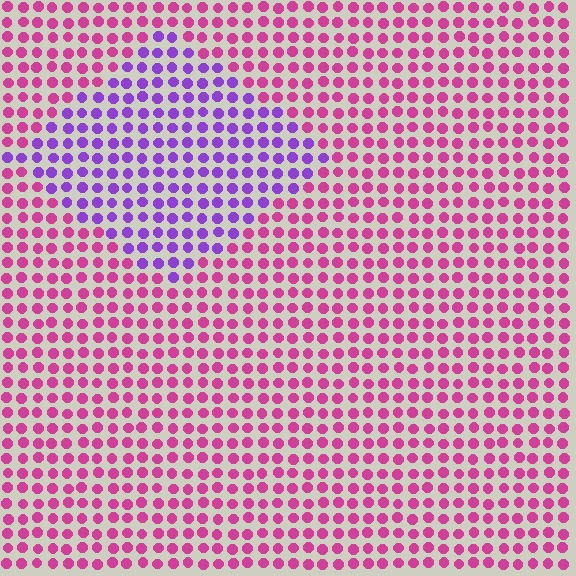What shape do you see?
I see a diamond.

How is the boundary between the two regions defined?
The boundary is defined purely by a slight shift in hue (about 49 degrees). Spacing, size, and orientation are identical on both sides.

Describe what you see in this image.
The image is filled with small magenta elements in a uniform arrangement. A diamond-shaped region is visible where the elements are tinted to a slightly different hue, forming a subtle color boundary.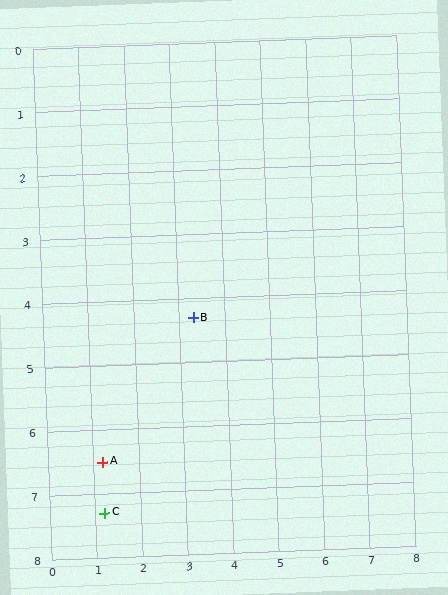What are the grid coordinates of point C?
Point C is at approximately (1.2, 7.3).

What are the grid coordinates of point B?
Point B is at approximately (3.3, 4.3).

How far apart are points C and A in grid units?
Points C and A are about 0.8 grid units apart.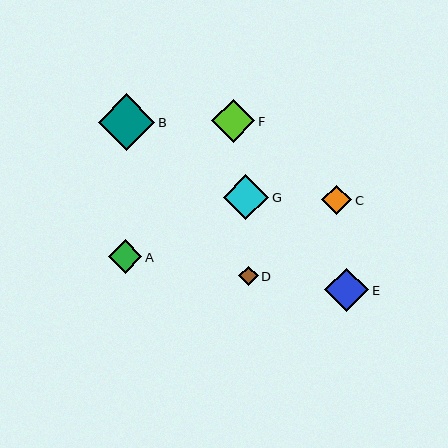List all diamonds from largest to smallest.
From largest to smallest: B, G, E, F, A, C, D.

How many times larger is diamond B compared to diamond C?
Diamond B is approximately 1.9 times the size of diamond C.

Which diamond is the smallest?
Diamond D is the smallest with a size of approximately 20 pixels.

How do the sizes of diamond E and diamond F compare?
Diamond E and diamond F are approximately the same size.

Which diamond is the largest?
Diamond B is the largest with a size of approximately 56 pixels.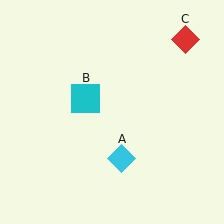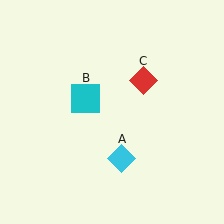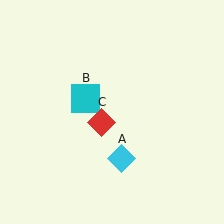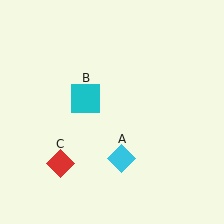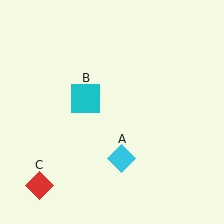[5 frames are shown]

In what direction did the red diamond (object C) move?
The red diamond (object C) moved down and to the left.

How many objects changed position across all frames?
1 object changed position: red diamond (object C).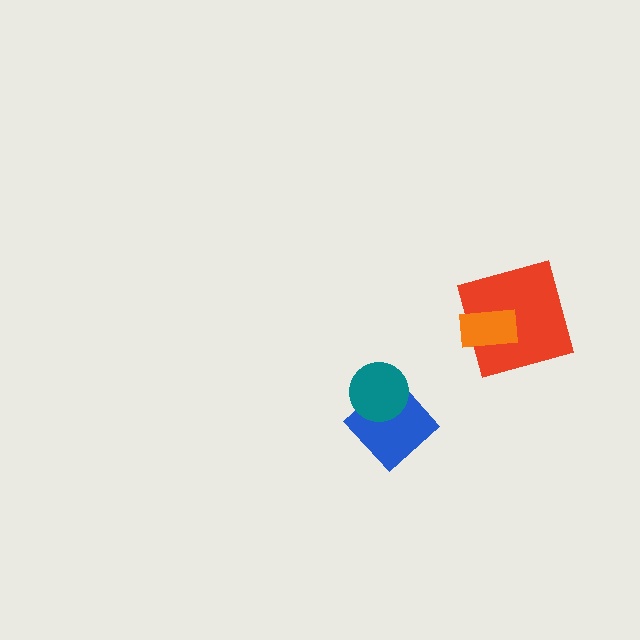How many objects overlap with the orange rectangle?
1 object overlaps with the orange rectangle.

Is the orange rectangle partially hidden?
No, no other shape covers it.